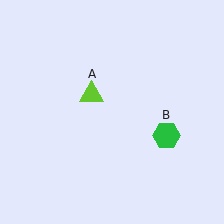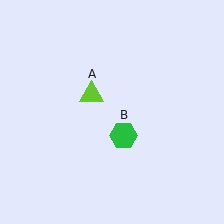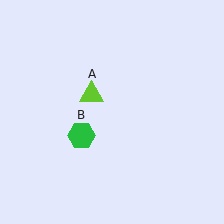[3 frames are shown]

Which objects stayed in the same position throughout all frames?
Lime triangle (object A) remained stationary.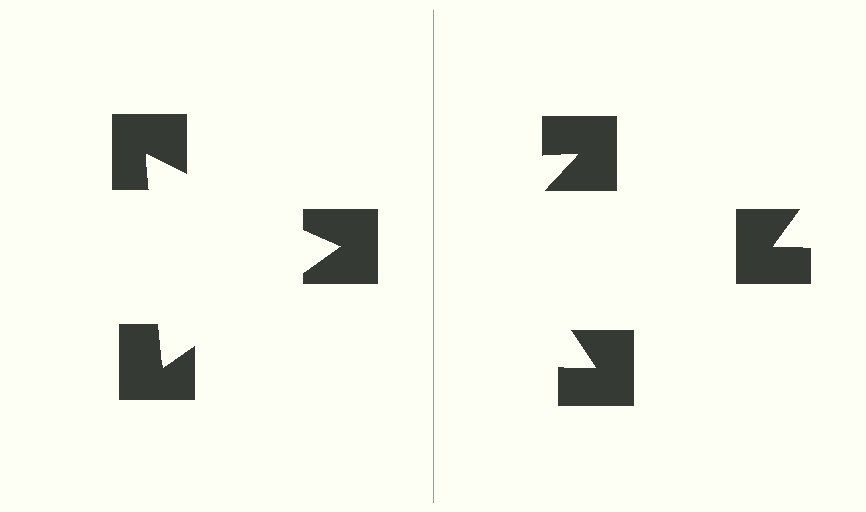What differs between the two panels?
The notched squares are positioned identically on both sides; only the wedge orientations differ. On the left they align to a triangle; on the right they are misaligned.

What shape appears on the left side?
An illusory triangle.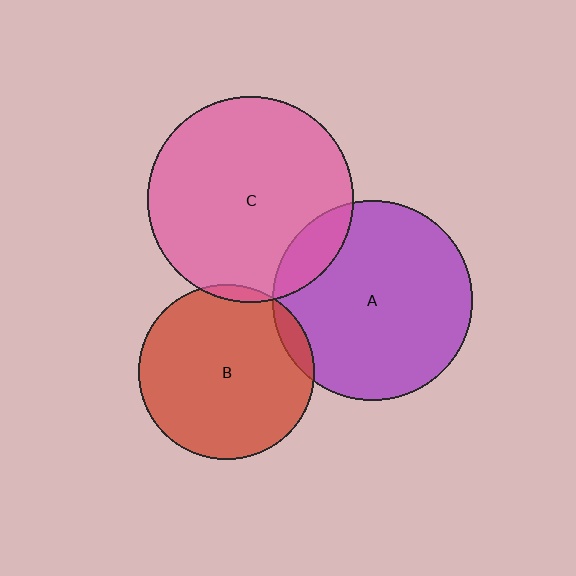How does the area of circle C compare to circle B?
Approximately 1.4 times.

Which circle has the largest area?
Circle C (pink).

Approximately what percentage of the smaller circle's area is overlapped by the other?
Approximately 5%.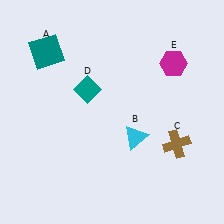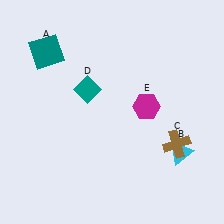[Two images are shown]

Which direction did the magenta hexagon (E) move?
The magenta hexagon (E) moved down.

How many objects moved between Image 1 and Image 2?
2 objects moved between the two images.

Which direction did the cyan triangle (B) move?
The cyan triangle (B) moved right.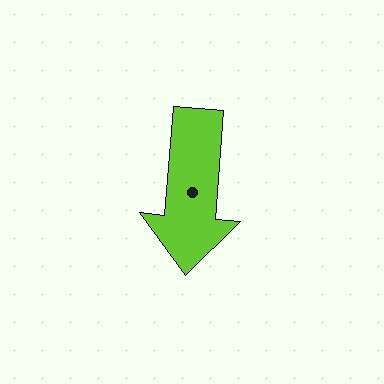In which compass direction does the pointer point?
South.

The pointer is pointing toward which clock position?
Roughly 6 o'clock.